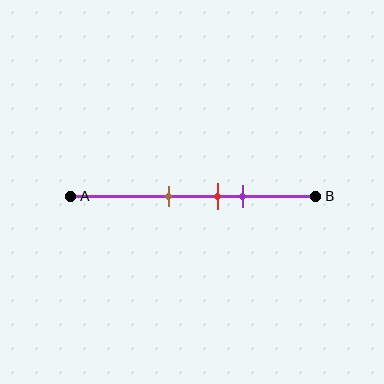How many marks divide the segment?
There are 3 marks dividing the segment.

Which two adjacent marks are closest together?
The red and purple marks are the closest adjacent pair.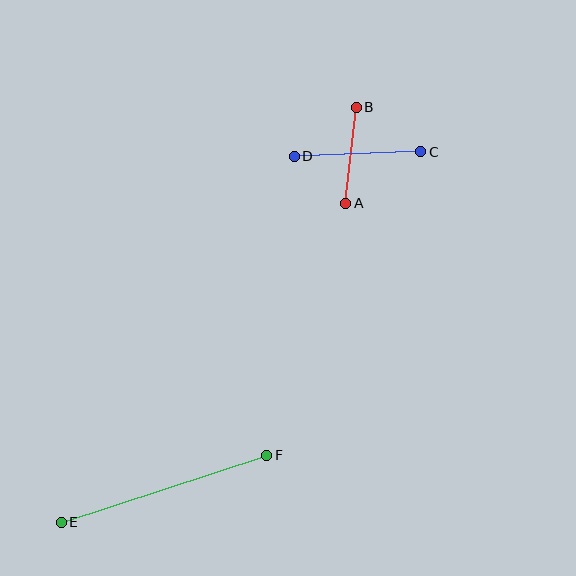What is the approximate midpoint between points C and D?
The midpoint is at approximately (357, 154) pixels.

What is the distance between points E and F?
The distance is approximately 216 pixels.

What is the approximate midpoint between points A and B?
The midpoint is at approximately (351, 155) pixels.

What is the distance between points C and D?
The distance is approximately 127 pixels.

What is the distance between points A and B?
The distance is approximately 97 pixels.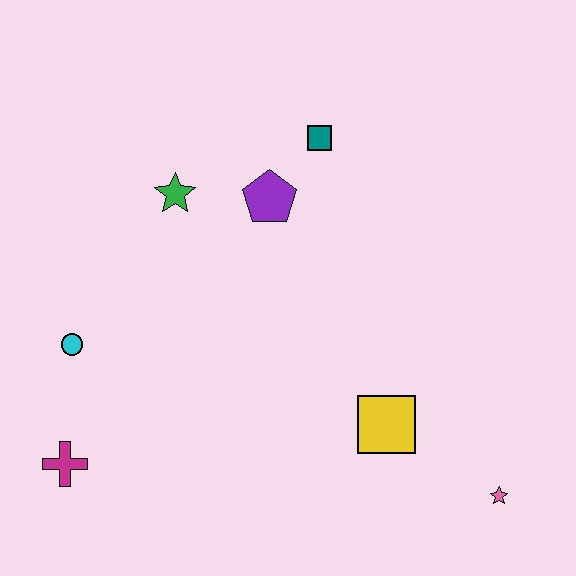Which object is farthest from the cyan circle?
The pink star is farthest from the cyan circle.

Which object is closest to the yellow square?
The pink star is closest to the yellow square.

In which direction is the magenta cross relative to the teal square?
The magenta cross is below the teal square.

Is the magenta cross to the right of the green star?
No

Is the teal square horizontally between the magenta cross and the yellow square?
Yes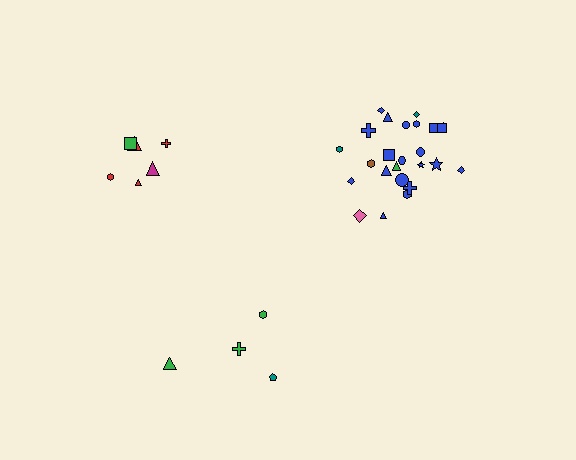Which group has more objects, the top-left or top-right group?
The top-right group.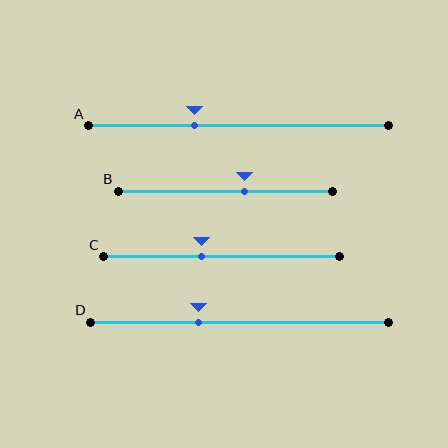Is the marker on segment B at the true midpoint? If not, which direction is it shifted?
No, the marker on segment B is shifted to the right by about 9% of the segment length.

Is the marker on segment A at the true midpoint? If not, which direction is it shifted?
No, the marker on segment A is shifted to the left by about 14% of the segment length.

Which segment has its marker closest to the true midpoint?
Segment C has its marker closest to the true midpoint.